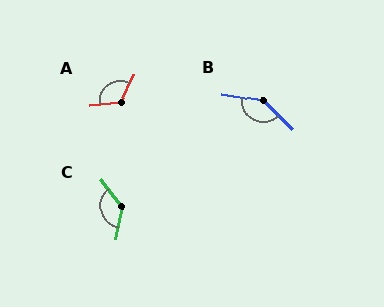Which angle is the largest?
B, at approximately 146 degrees.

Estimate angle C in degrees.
Approximately 132 degrees.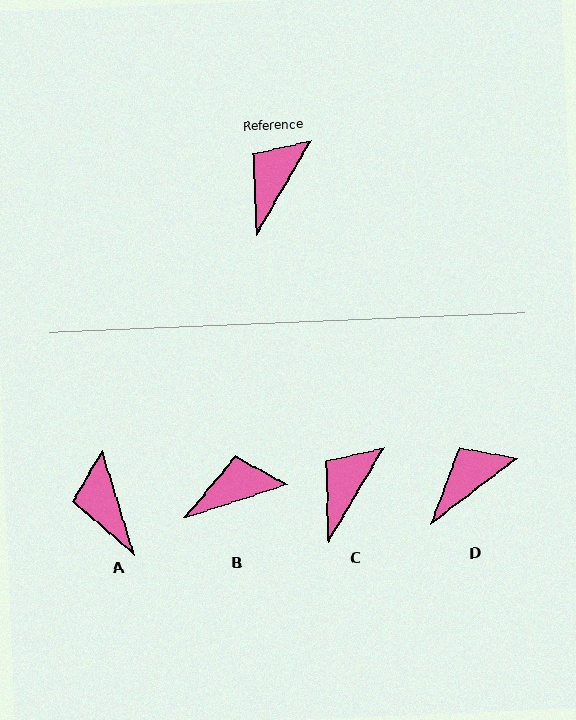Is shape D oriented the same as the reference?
No, it is off by about 22 degrees.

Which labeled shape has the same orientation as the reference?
C.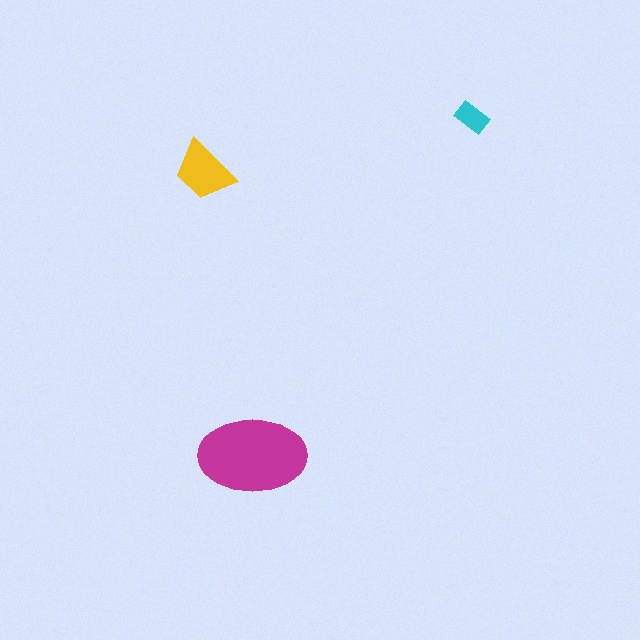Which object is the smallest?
The cyan rectangle.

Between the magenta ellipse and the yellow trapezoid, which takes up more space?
The magenta ellipse.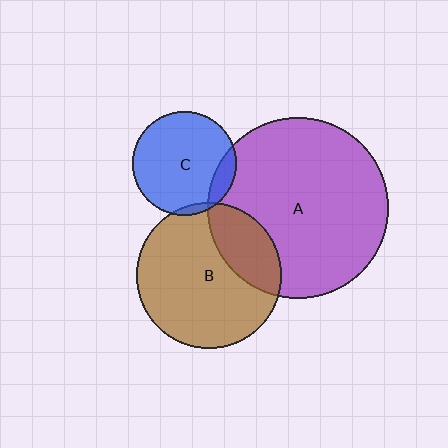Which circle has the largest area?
Circle A (purple).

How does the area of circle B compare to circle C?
Approximately 1.9 times.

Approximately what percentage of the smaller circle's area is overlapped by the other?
Approximately 5%.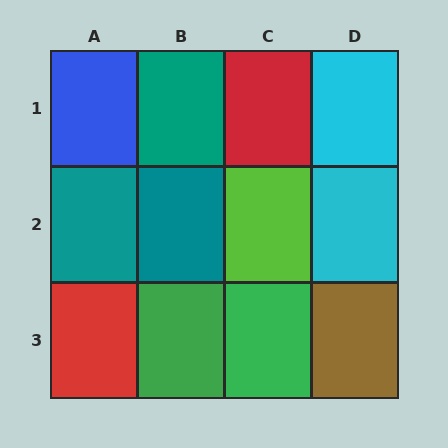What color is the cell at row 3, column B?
Green.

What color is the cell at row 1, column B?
Teal.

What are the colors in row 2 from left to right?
Teal, teal, lime, cyan.